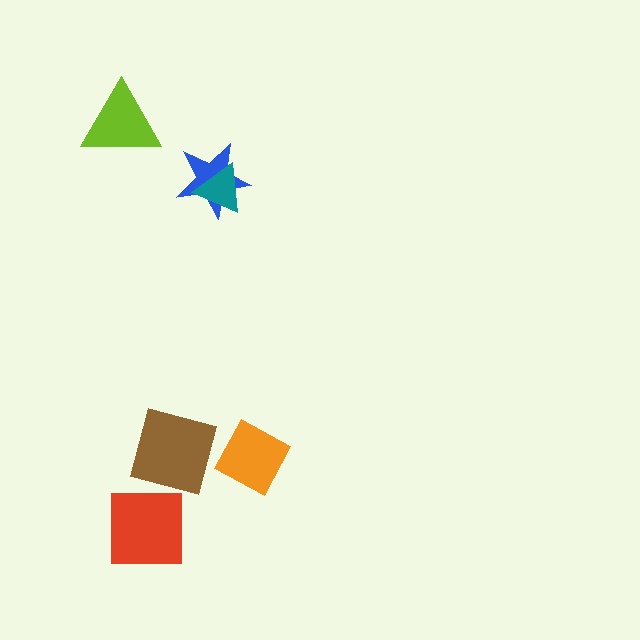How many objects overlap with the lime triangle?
0 objects overlap with the lime triangle.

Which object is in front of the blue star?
The teal triangle is in front of the blue star.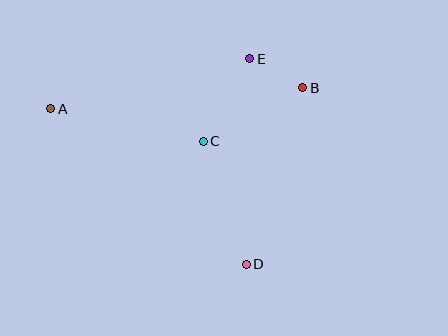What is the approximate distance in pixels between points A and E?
The distance between A and E is approximately 205 pixels.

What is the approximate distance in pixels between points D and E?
The distance between D and E is approximately 206 pixels.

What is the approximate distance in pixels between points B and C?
The distance between B and C is approximately 113 pixels.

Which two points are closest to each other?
Points B and E are closest to each other.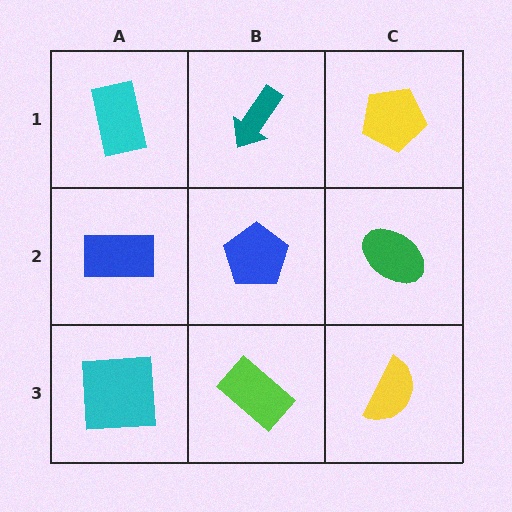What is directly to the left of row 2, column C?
A blue pentagon.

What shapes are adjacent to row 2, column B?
A teal arrow (row 1, column B), a lime rectangle (row 3, column B), a blue rectangle (row 2, column A), a green ellipse (row 2, column C).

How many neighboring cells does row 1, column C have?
2.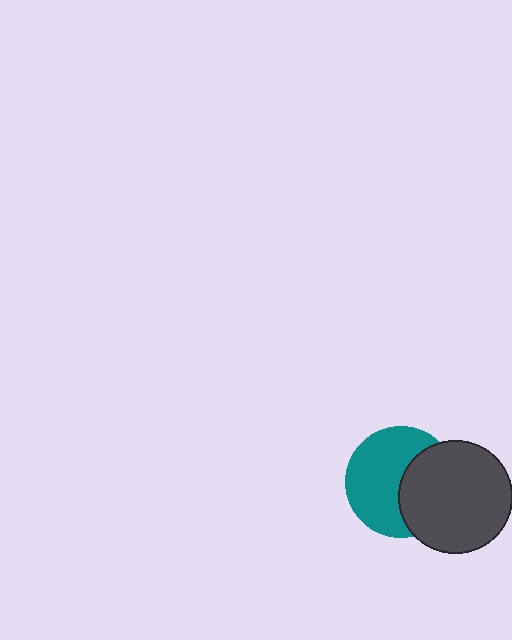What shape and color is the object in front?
The object in front is a dark gray circle.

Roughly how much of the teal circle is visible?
About half of it is visible (roughly 60%).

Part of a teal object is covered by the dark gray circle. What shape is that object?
It is a circle.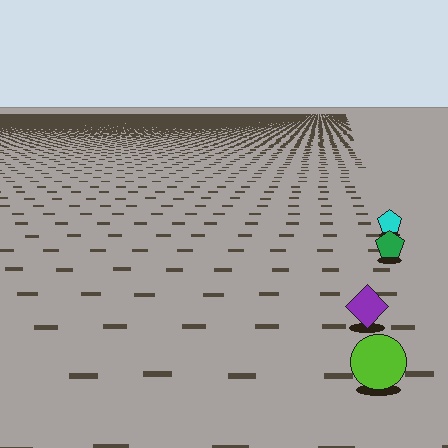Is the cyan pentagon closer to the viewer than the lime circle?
No. The lime circle is closer — you can tell from the texture gradient: the ground texture is coarser near it.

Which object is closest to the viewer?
The lime circle is closest. The texture marks near it are larger and more spread out.